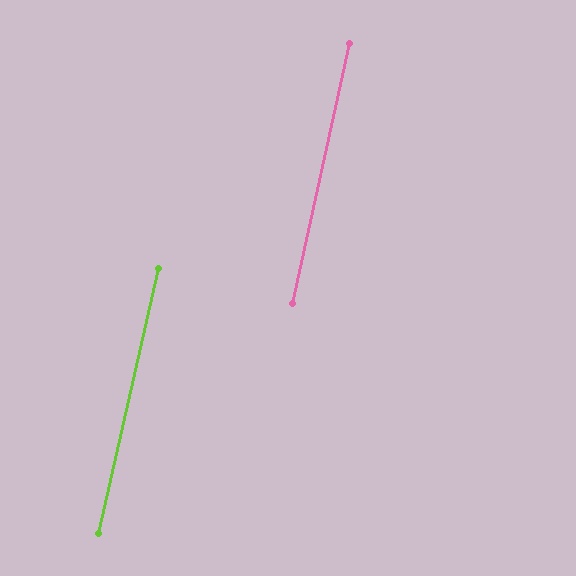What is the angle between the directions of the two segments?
Approximately 0 degrees.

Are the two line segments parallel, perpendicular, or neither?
Parallel — their directions differ by only 0.4°.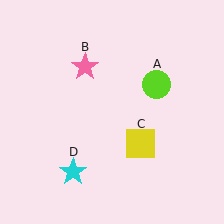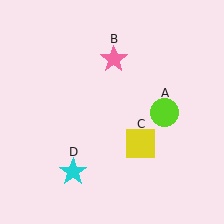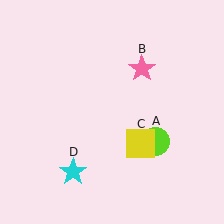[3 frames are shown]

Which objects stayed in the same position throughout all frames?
Yellow square (object C) and cyan star (object D) remained stationary.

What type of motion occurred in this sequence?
The lime circle (object A), pink star (object B) rotated clockwise around the center of the scene.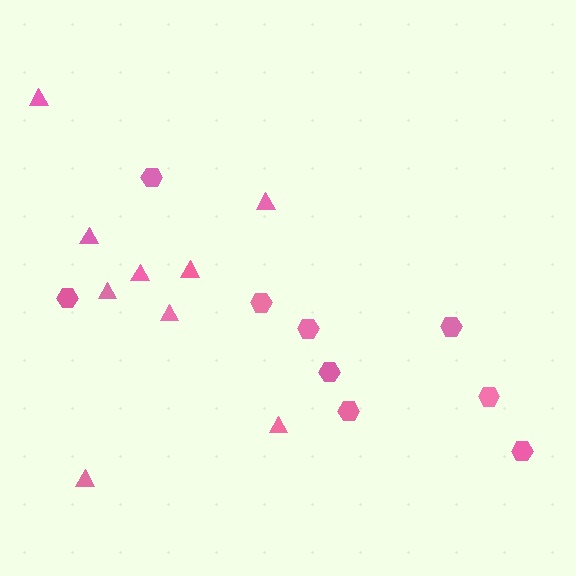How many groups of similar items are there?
There are 2 groups: one group of hexagons (9) and one group of triangles (9).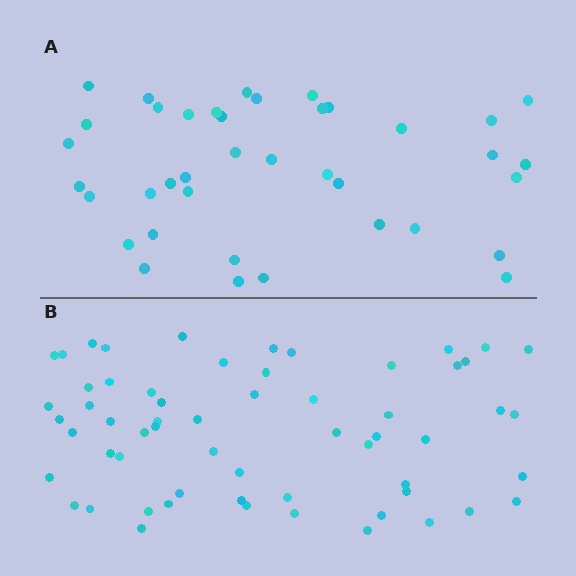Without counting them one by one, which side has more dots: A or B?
Region B (the bottom region) has more dots.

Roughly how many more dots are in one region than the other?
Region B has approximately 20 more dots than region A.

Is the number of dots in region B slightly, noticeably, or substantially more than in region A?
Region B has substantially more. The ratio is roughly 1.5 to 1.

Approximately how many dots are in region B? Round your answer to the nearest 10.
About 60 dots.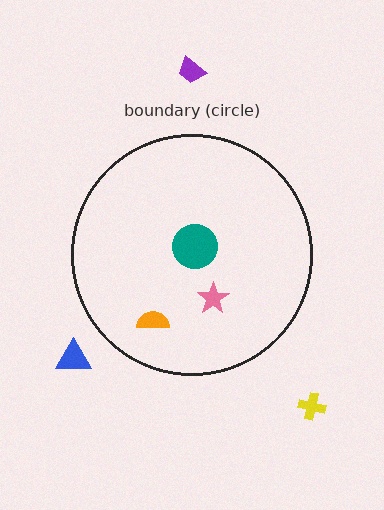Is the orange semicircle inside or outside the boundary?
Inside.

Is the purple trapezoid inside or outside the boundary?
Outside.